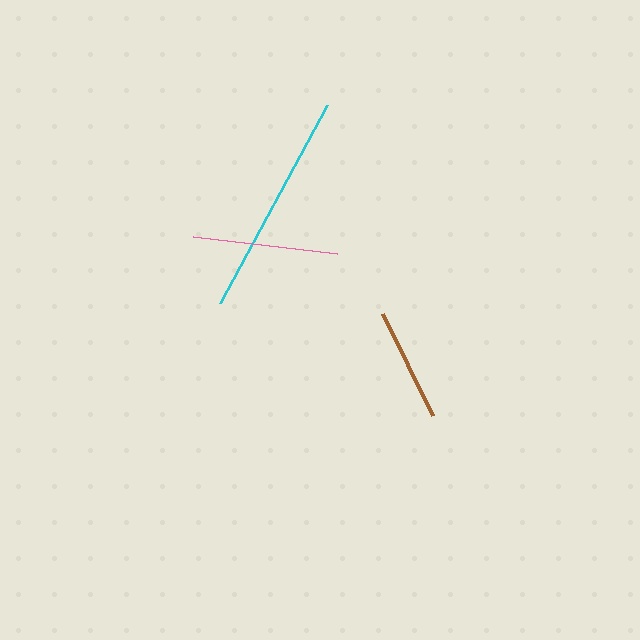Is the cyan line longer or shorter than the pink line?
The cyan line is longer than the pink line.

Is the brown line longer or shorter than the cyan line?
The cyan line is longer than the brown line.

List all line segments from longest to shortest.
From longest to shortest: cyan, pink, brown.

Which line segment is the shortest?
The brown line is the shortest at approximately 114 pixels.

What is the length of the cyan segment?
The cyan segment is approximately 225 pixels long.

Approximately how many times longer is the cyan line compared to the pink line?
The cyan line is approximately 1.6 times the length of the pink line.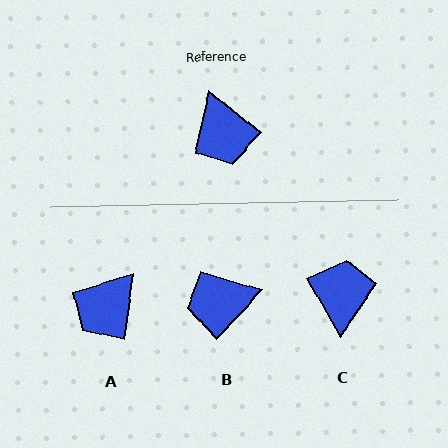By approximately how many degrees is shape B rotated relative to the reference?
Approximately 94 degrees clockwise.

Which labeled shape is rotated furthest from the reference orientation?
C, about 159 degrees away.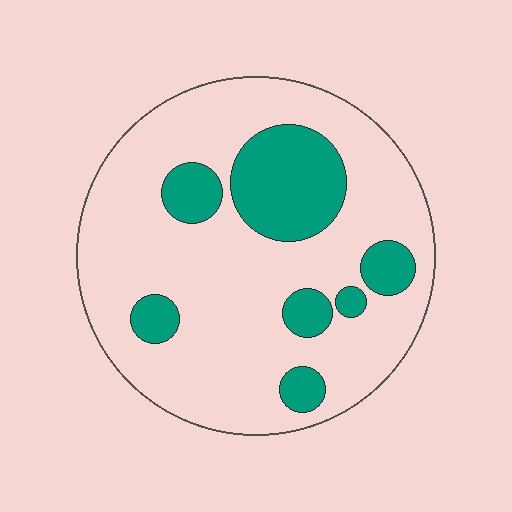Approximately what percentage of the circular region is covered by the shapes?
Approximately 20%.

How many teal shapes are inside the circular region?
7.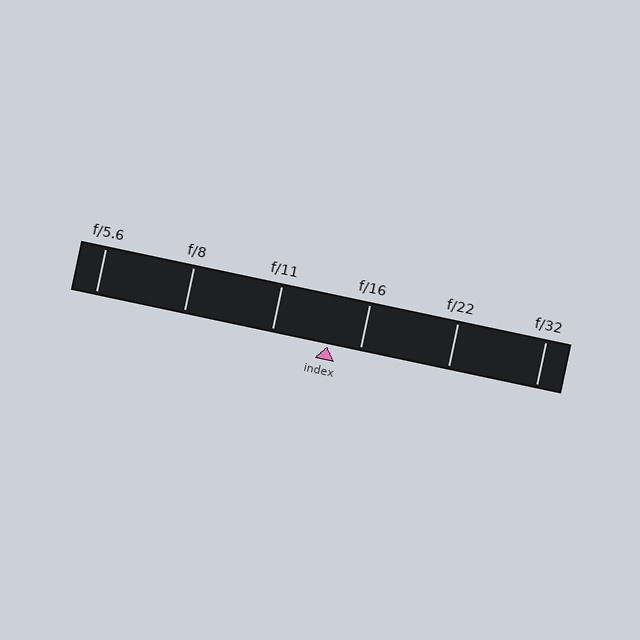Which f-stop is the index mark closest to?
The index mark is closest to f/16.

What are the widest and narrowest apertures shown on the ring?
The widest aperture shown is f/5.6 and the narrowest is f/32.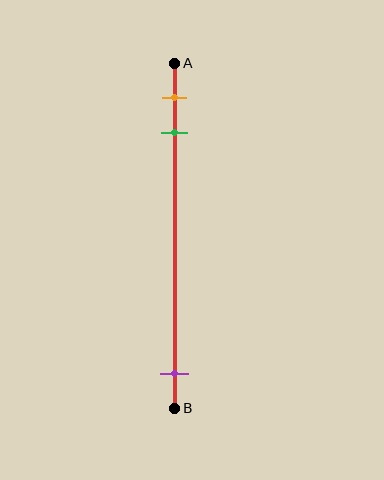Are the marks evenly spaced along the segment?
No, the marks are not evenly spaced.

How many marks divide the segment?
There are 3 marks dividing the segment.